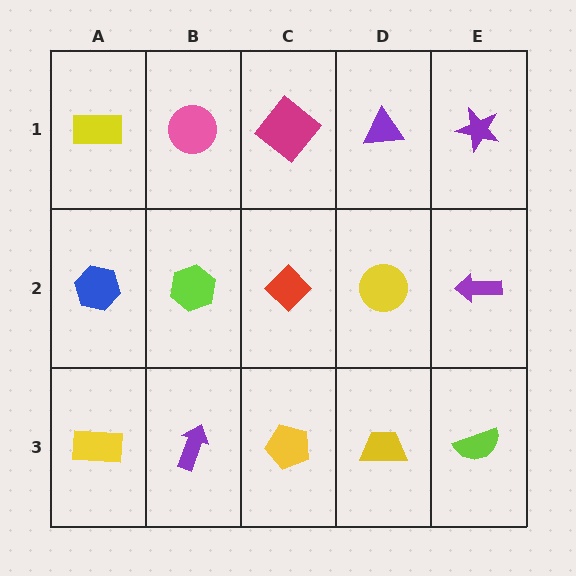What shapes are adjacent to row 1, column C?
A red diamond (row 2, column C), a pink circle (row 1, column B), a purple triangle (row 1, column D).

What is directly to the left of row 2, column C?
A lime hexagon.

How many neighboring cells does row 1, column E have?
2.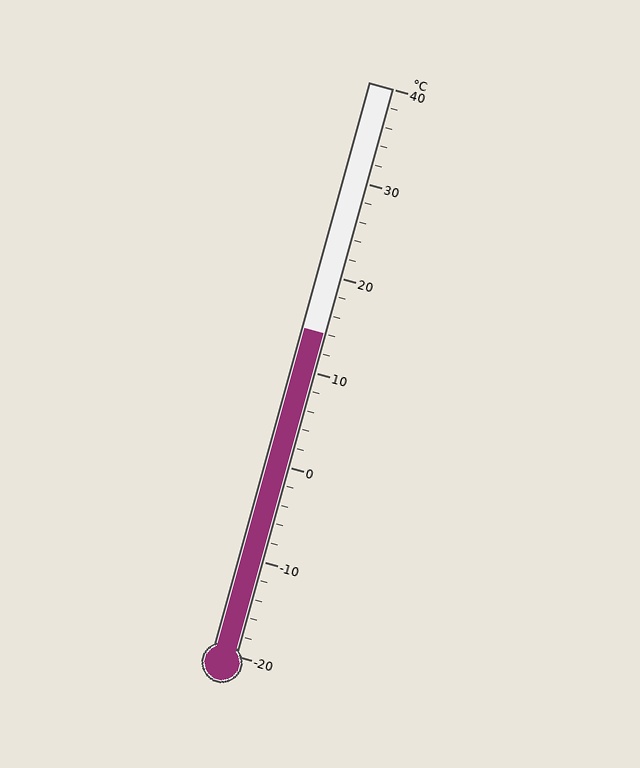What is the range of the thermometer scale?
The thermometer scale ranges from -20°C to 40°C.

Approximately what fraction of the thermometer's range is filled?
The thermometer is filled to approximately 55% of its range.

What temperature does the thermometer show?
The thermometer shows approximately 14°C.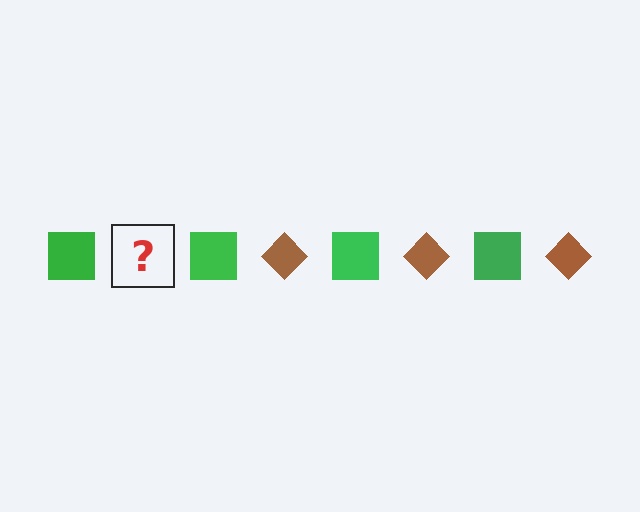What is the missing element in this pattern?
The missing element is a brown diamond.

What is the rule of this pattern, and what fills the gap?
The rule is that the pattern alternates between green square and brown diamond. The gap should be filled with a brown diamond.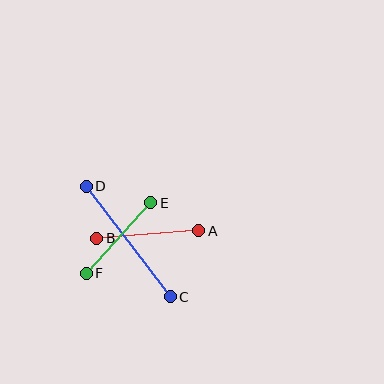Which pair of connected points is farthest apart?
Points C and D are farthest apart.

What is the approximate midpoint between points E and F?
The midpoint is at approximately (119, 238) pixels.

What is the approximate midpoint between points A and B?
The midpoint is at approximately (148, 235) pixels.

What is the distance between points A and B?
The distance is approximately 102 pixels.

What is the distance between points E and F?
The distance is approximately 95 pixels.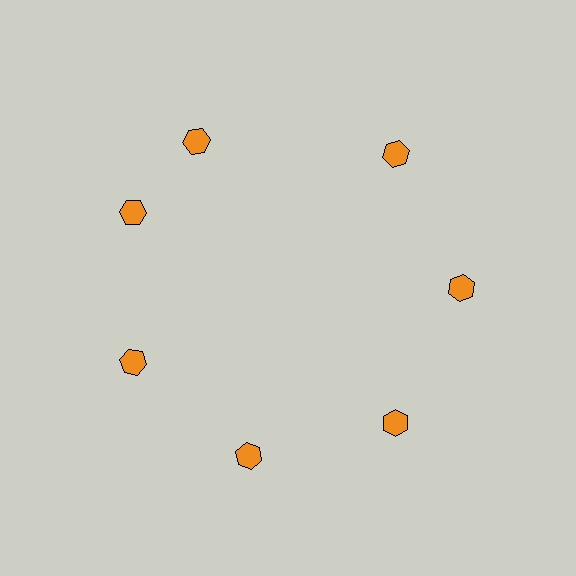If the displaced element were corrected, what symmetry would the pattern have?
It would have 7-fold rotational symmetry — the pattern would map onto itself every 51 degrees.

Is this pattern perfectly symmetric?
No. The 7 orange hexagons are arranged in a ring, but one element near the 12 o'clock position is rotated out of alignment along the ring, breaking the 7-fold rotational symmetry.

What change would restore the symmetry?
The symmetry would be restored by rotating it back into even spacing with its neighbors so that all 7 hexagons sit at equal angles and equal distance from the center.